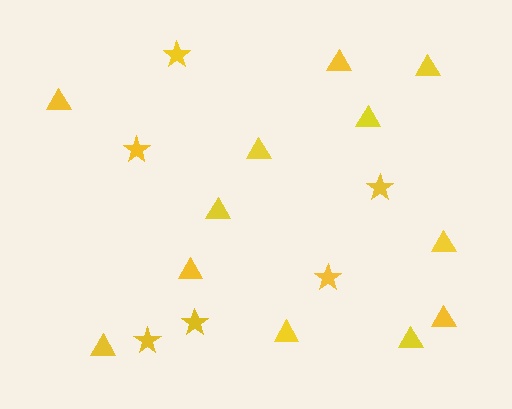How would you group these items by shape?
There are 2 groups: one group of stars (6) and one group of triangles (12).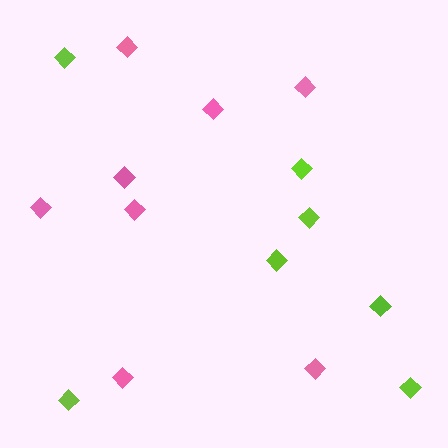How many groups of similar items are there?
There are 2 groups: one group of lime diamonds (7) and one group of pink diamonds (8).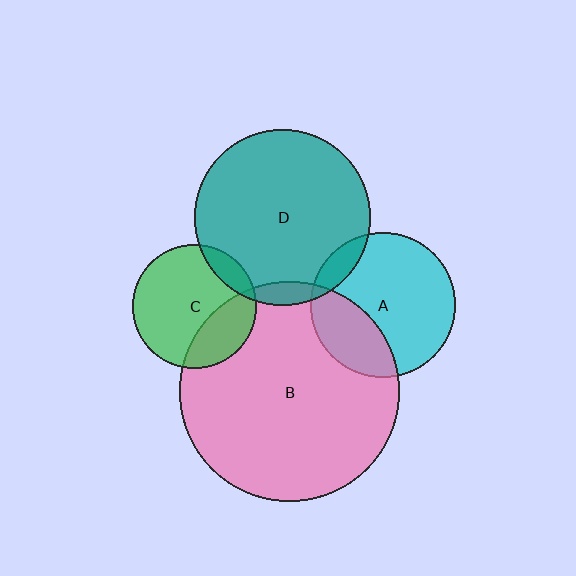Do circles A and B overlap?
Yes.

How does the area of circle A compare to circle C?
Approximately 1.4 times.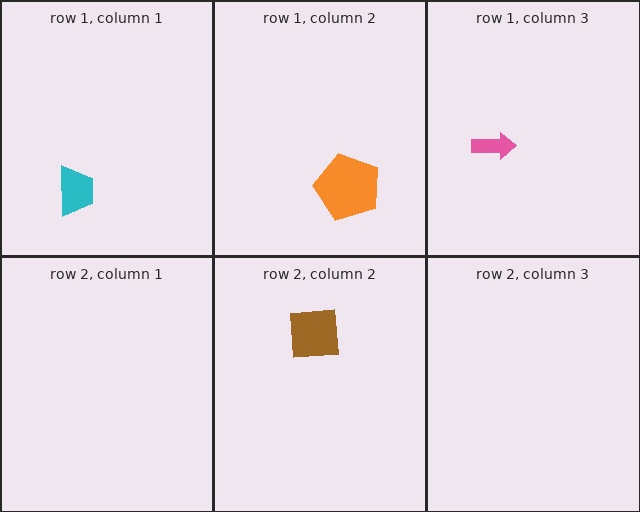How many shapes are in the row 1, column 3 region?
1.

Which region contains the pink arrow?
The row 1, column 3 region.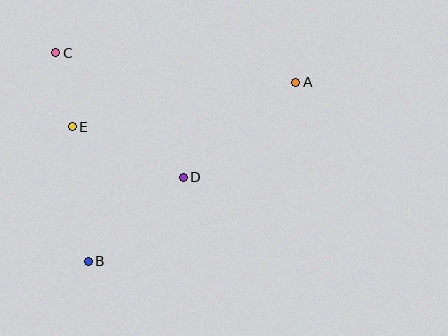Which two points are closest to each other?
Points C and E are closest to each other.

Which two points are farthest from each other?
Points A and B are farthest from each other.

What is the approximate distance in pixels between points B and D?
The distance between B and D is approximately 127 pixels.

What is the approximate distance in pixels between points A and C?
The distance between A and C is approximately 242 pixels.